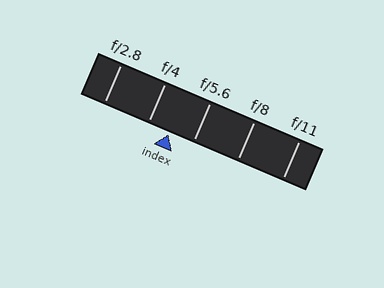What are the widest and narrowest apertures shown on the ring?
The widest aperture shown is f/2.8 and the narrowest is f/11.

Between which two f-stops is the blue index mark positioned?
The index mark is between f/4 and f/5.6.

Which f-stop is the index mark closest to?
The index mark is closest to f/4.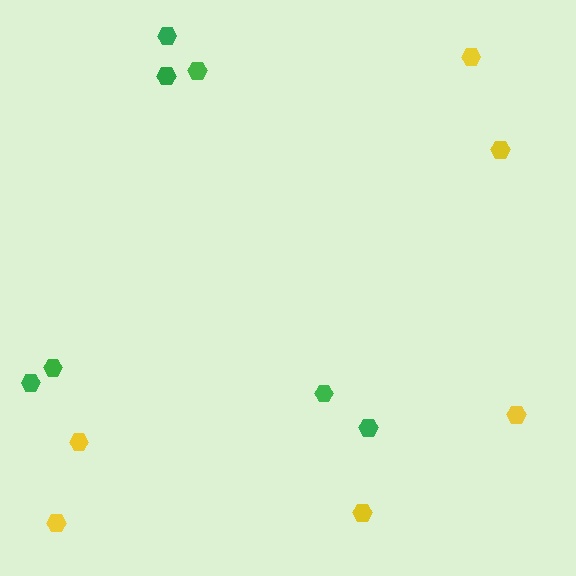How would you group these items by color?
There are 2 groups: one group of green hexagons (7) and one group of yellow hexagons (6).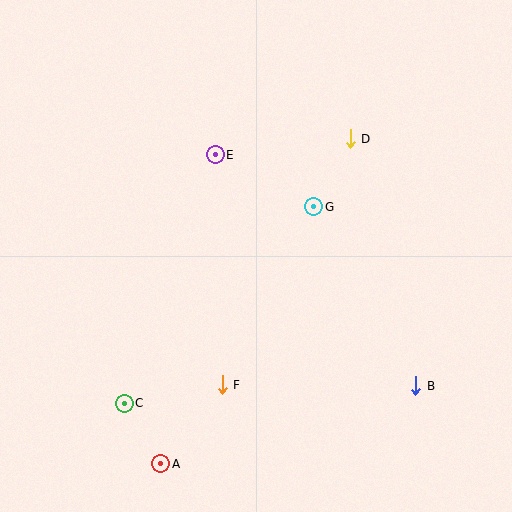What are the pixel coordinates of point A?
Point A is at (161, 464).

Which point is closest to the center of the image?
Point G at (314, 207) is closest to the center.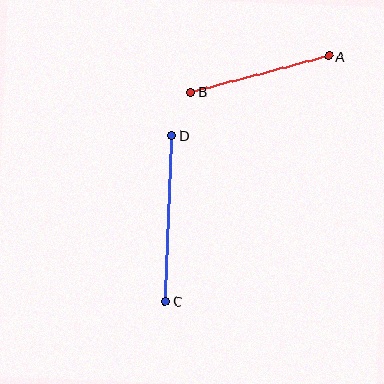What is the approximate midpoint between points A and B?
The midpoint is at approximately (260, 74) pixels.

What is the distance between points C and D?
The distance is approximately 166 pixels.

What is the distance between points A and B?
The distance is approximately 142 pixels.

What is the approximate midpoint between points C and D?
The midpoint is at approximately (169, 218) pixels.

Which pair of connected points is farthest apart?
Points C and D are farthest apart.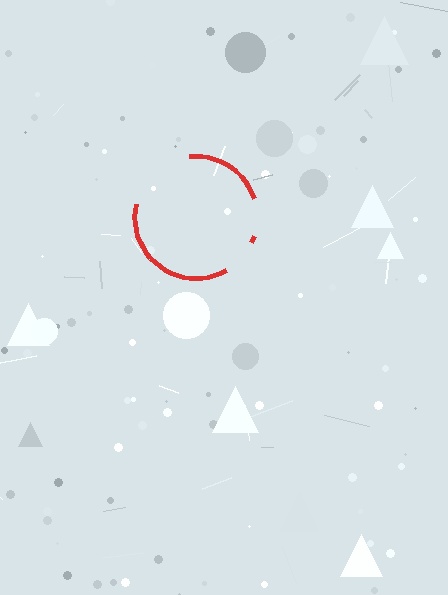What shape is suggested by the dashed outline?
The dashed outline suggests a circle.